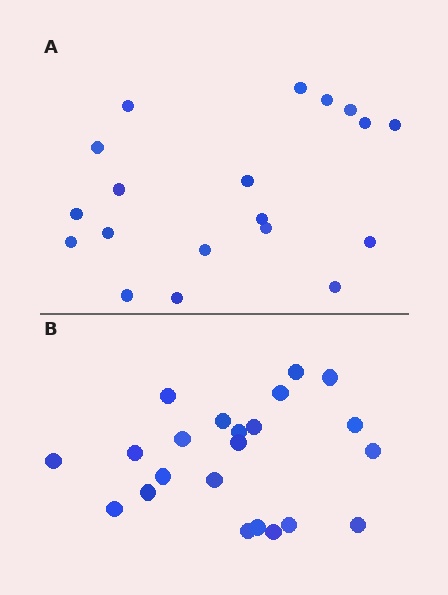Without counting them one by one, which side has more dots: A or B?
Region B (the bottom region) has more dots.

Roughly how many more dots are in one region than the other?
Region B has just a few more — roughly 2 or 3 more dots than region A.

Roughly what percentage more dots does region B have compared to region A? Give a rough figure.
About 15% more.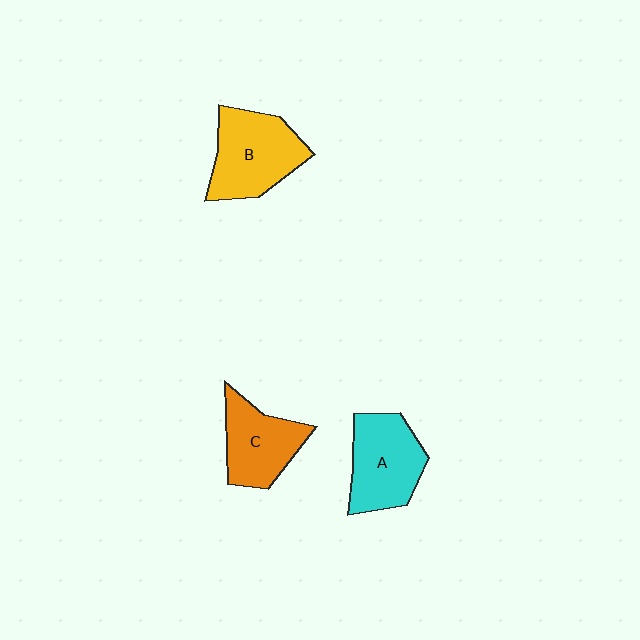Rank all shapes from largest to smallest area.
From largest to smallest: B (yellow), A (cyan), C (orange).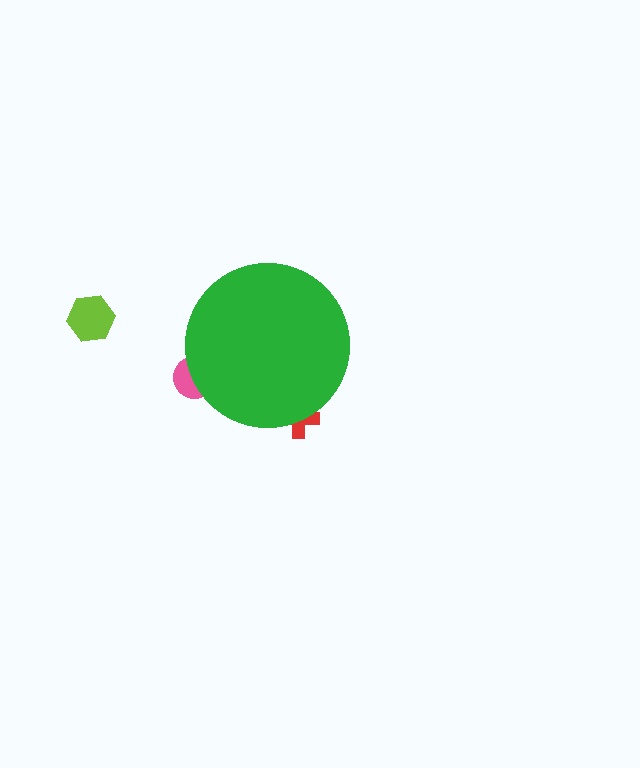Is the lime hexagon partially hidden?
No, the lime hexagon is fully visible.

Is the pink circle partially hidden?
Yes, the pink circle is partially hidden behind the green circle.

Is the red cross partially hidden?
Yes, the red cross is partially hidden behind the green circle.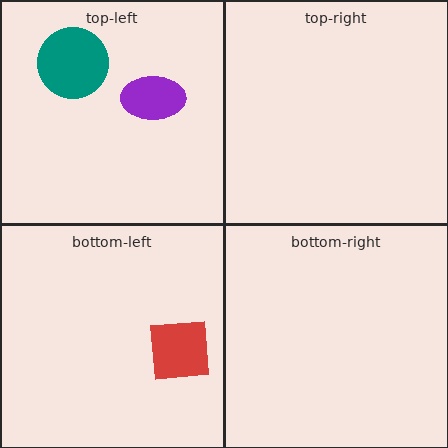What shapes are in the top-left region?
The teal circle, the purple ellipse.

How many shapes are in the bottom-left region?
1.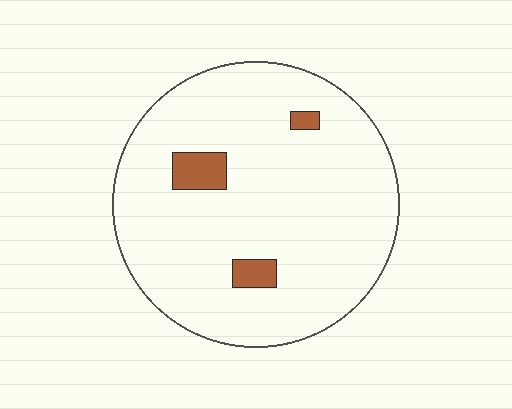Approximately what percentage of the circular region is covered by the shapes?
Approximately 5%.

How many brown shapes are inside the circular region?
3.